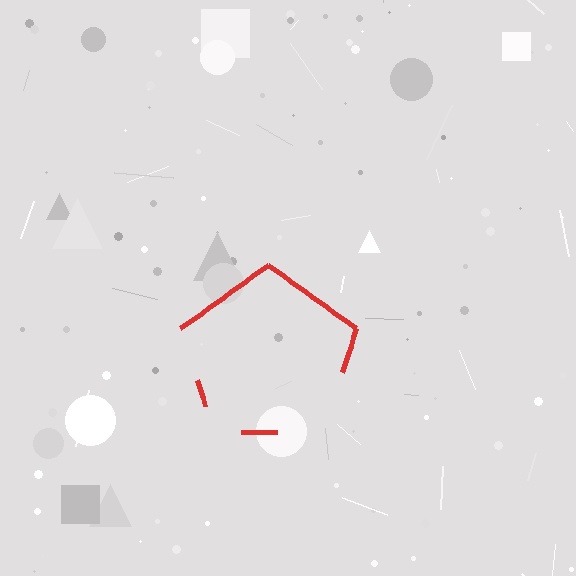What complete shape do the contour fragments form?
The contour fragments form a pentagon.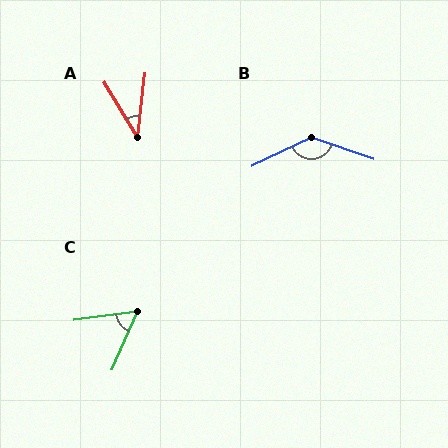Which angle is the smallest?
A, at approximately 38 degrees.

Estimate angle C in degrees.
Approximately 59 degrees.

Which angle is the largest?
B, at approximately 136 degrees.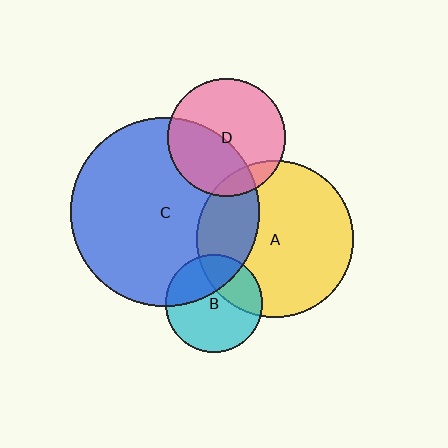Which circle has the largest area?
Circle C (blue).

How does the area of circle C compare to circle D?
Approximately 2.6 times.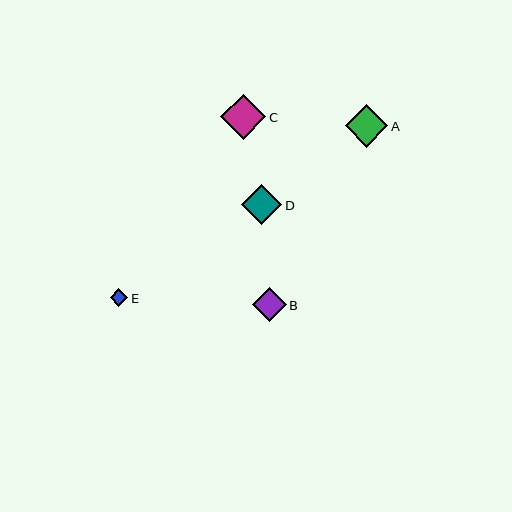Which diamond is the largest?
Diamond C is the largest with a size of approximately 45 pixels.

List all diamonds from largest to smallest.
From largest to smallest: C, A, D, B, E.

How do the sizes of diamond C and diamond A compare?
Diamond C and diamond A are approximately the same size.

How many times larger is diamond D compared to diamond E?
Diamond D is approximately 2.2 times the size of diamond E.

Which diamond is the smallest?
Diamond E is the smallest with a size of approximately 18 pixels.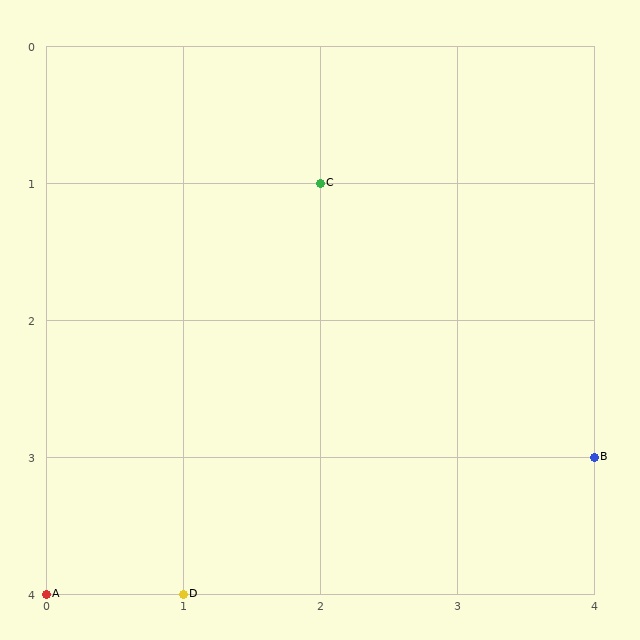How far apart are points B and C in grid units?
Points B and C are 2 columns and 2 rows apart (about 2.8 grid units diagonally).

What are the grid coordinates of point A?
Point A is at grid coordinates (0, 4).